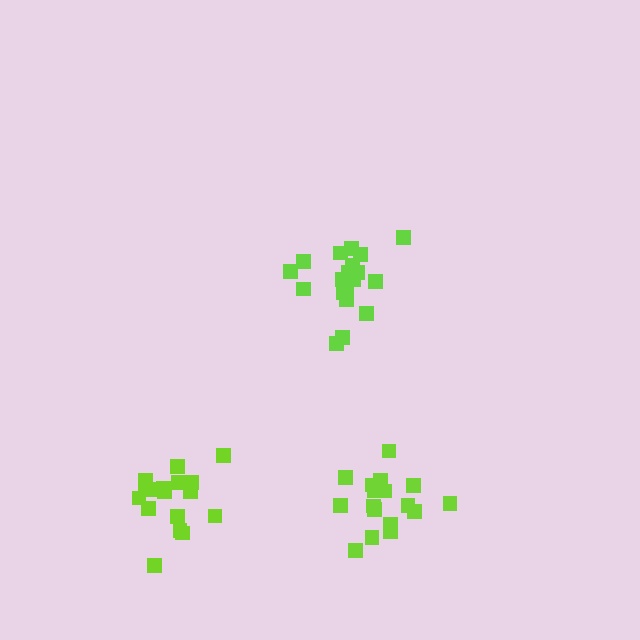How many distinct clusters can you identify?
There are 3 distinct clusters.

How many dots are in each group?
Group 1: 19 dots, Group 2: 17 dots, Group 3: 17 dots (53 total).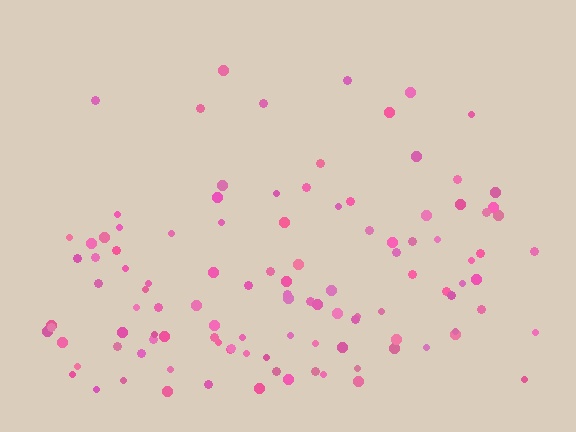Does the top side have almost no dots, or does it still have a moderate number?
Still a moderate number, just noticeably fewer than the bottom.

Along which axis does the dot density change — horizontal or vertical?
Vertical.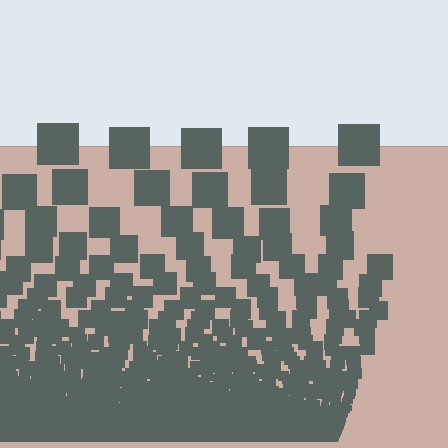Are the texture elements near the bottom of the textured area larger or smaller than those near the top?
Smaller. The gradient is inverted — elements near the bottom are smaller and denser.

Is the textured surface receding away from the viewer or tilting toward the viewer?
The surface appears to tilt toward the viewer. Texture elements get larger and sparser toward the top.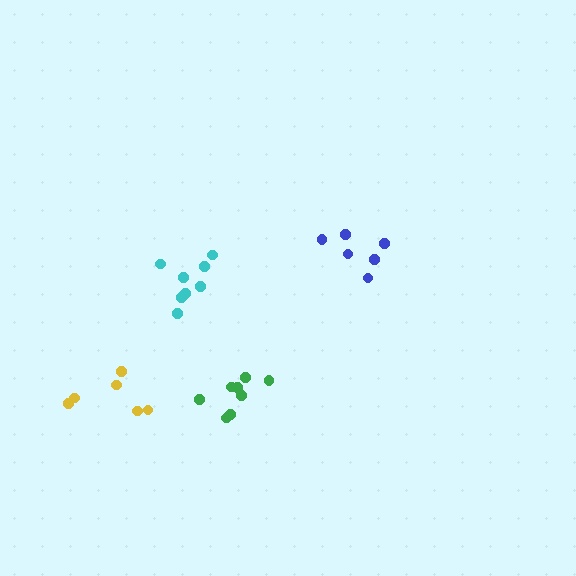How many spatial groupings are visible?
There are 4 spatial groupings.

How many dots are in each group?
Group 1: 8 dots, Group 2: 6 dots, Group 3: 8 dots, Group 4: 6 dots (28 total).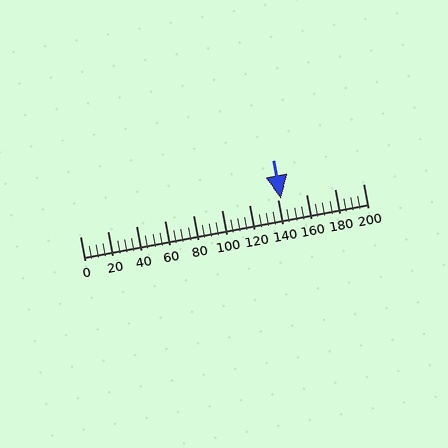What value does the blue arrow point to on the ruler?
The blue arrow points to approximately 142.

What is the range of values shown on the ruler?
The ruler shows values from 0 to 200.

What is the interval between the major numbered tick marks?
The major tick marks are spaced 20 units apart.